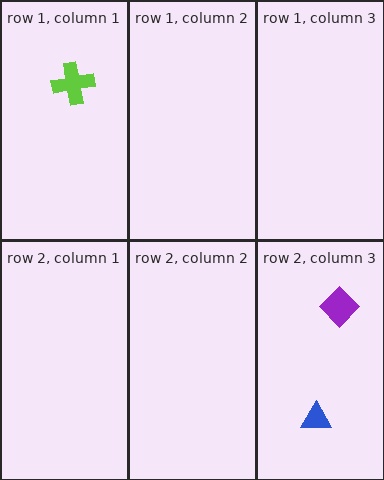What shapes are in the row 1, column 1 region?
The lime cross.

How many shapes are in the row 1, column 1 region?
1.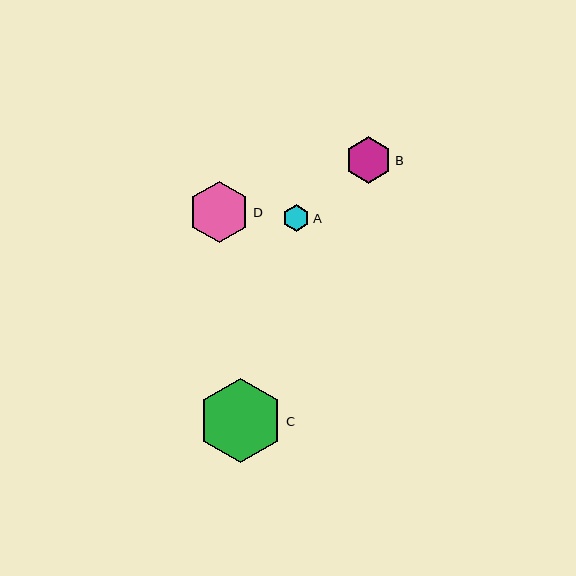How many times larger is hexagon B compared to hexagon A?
Hexagon B is approximately 1.8 times the size of hexagon A.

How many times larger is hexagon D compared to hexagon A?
Hexagon D is approximately 2.3 times the size of hexagon A.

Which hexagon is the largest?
Hexagon C is the largest with a size of approximately 84 pixels.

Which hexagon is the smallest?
Hexagon A is the smallest with a size of approximately 27 pixels.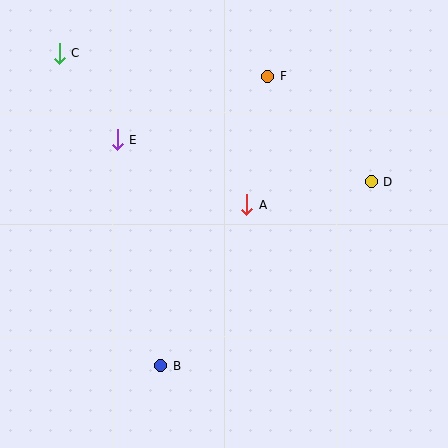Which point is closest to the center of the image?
Point A at (247, 205) is closest to the center.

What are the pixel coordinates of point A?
Point A is at (247, 205).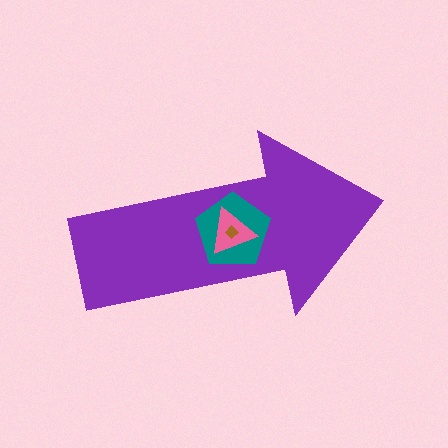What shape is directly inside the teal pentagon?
The pink triangle.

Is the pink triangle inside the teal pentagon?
Yes.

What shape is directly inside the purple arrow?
The teal pentagon.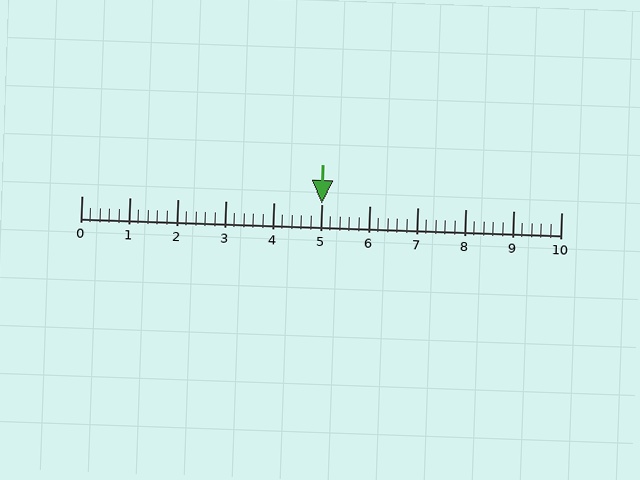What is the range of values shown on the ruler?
The ruler shows values from 0 to 10.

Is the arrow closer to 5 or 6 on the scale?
The arrow is closer to 5.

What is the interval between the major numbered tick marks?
The major tick marks are spaced 1 units apart.